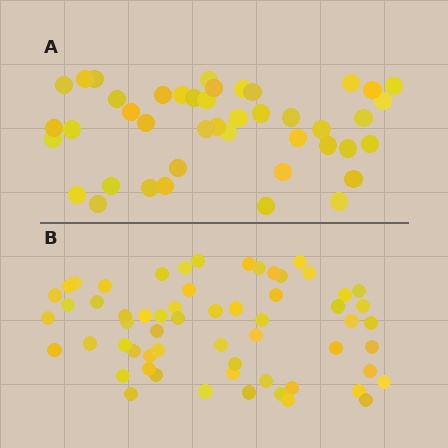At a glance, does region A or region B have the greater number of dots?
Region B (the bottom region) has more dots.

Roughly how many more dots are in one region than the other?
Region B has approximately 15 more dots than region A.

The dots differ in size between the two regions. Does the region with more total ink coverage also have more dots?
No. Region A has more total ink coverage because its dots are larger, but region B actually contains more individual dots. Total area can be misleading — the number of items is what matters here.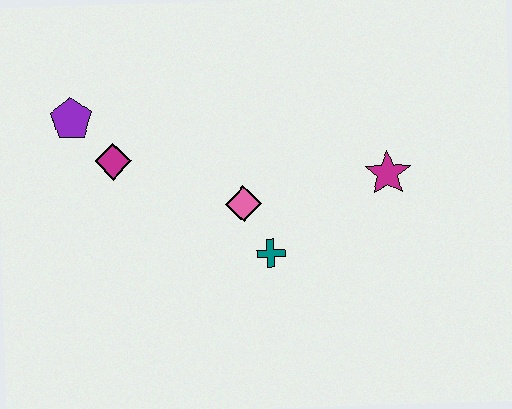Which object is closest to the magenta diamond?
The purple pentagon is closest to the magenta diamond.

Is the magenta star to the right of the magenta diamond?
Yes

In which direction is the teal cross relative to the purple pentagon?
The teal cross is to the right of the purple pentagon.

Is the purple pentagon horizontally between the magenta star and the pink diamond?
No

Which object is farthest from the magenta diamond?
The magenta star is farthest from the magenta diamond.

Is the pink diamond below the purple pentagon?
Yes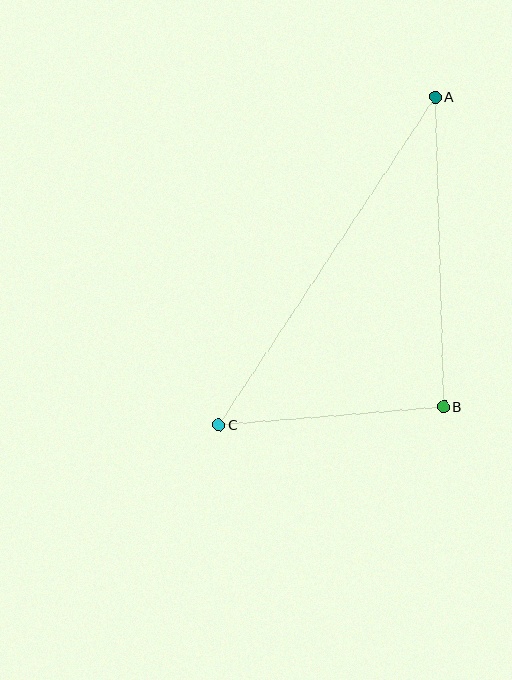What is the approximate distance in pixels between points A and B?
The distance between A and B is approximately 310 pixels.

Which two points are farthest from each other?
Points A and C are farthest from each other.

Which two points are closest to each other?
Points B and C are closest to each other.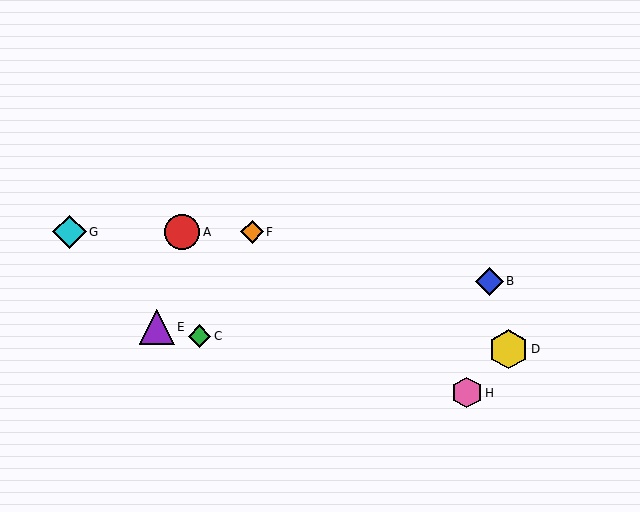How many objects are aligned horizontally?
3 objects (A, F, G) are aligned horizontally.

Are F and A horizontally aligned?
Yes, both are at y≈232.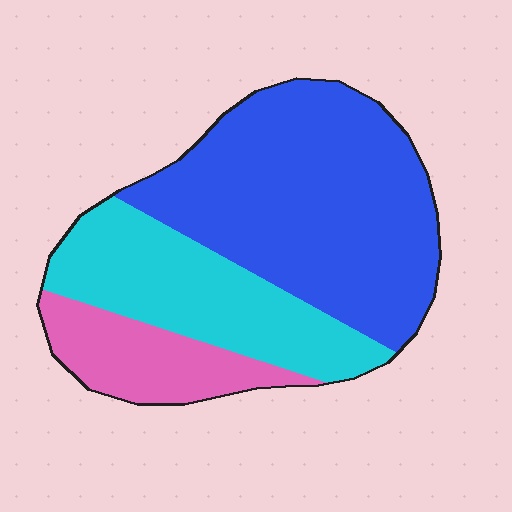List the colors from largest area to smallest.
From largest to smallest: blue, cyan, pink.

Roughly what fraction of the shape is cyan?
Cyan takes up between a sixth and a third of the shape.